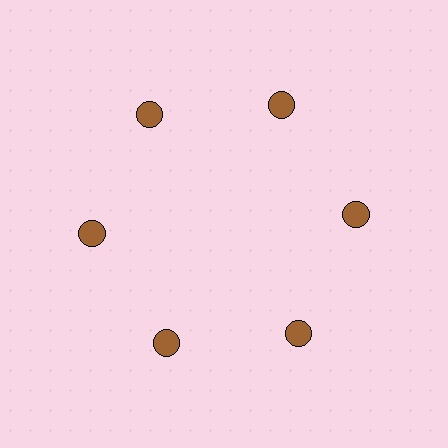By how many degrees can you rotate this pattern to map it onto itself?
The pattern maps onto itself every 60 degrees of rotation.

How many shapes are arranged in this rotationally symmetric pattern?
There are 12 shapes, arranged in 6 groups of 2.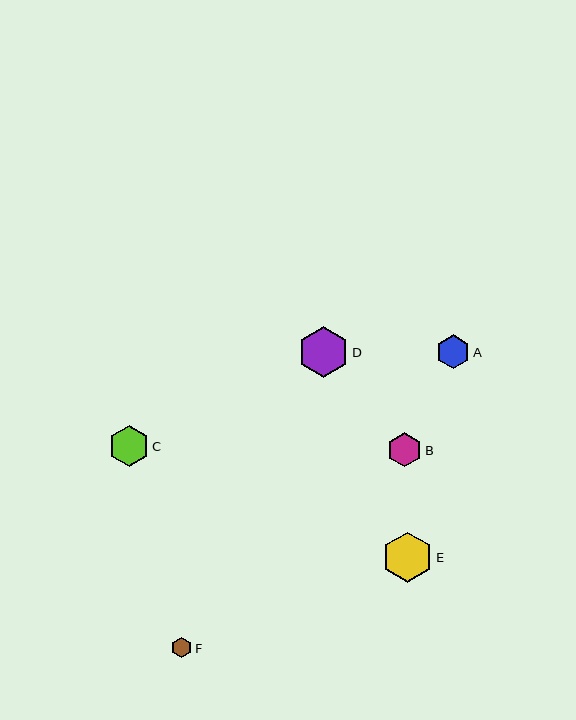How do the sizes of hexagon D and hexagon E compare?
Hexagon D and hexagon E are approximately the same size.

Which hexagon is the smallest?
Hexagon F is the smallest with a size of approximately 20 pixels.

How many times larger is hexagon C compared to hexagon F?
Hexagon C is approximately 2.0 times the size of hexagon F.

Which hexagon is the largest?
Hexagon D is the largest with a size of approximately 51 pixels.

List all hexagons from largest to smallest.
From largest to smallest: D, E, C, B, A, F.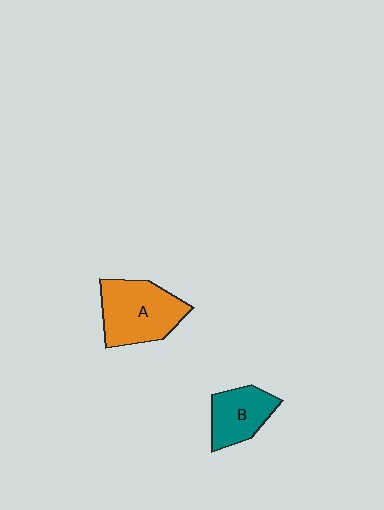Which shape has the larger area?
Shape A (orange).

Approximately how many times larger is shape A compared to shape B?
Approximately 1.5 times.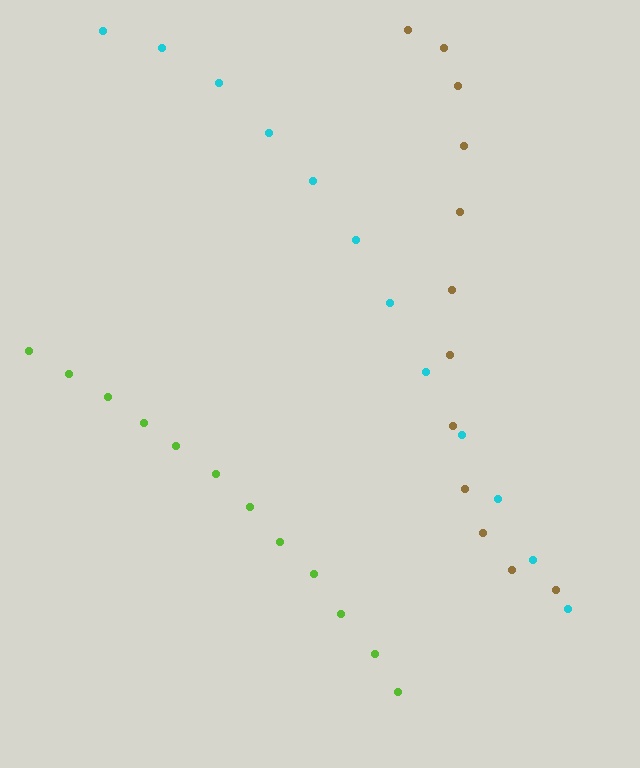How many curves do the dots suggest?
There are 3 distinct paths.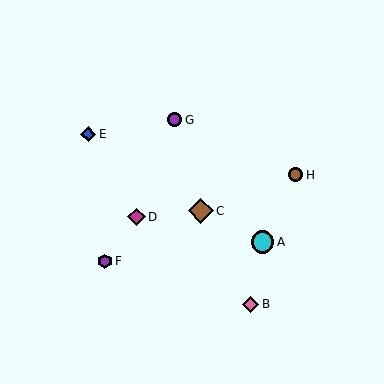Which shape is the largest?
The brown diamond (labeled C) is the largest.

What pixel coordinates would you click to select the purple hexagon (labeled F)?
Click at (105, 261) to select the purple hexagon F.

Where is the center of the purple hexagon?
The center of the purple hexagon is at (105, 261).